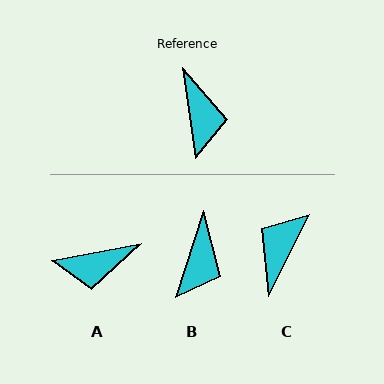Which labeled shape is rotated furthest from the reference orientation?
C, about 145 degrees away.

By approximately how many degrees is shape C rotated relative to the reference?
Approximately 145 degrees counter-clockwise.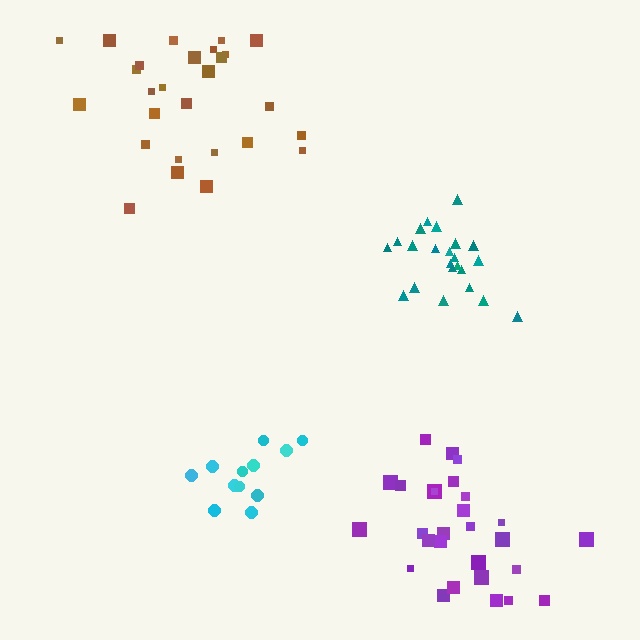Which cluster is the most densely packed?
Teal.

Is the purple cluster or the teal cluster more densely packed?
Teal.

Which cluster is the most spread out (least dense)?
Brown.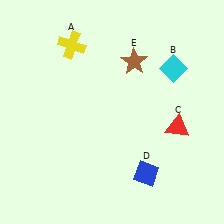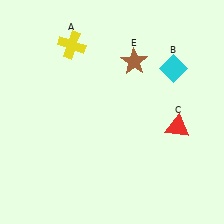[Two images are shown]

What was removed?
The blue diamond (D) was removed in Image 2.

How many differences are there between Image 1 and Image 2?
There is 1 difference between the two images.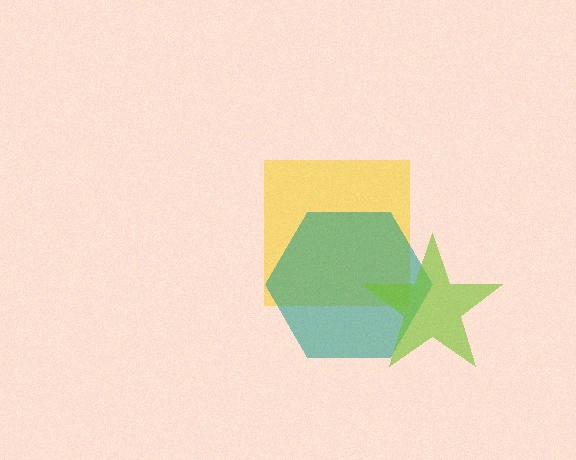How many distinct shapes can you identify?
There are 3 distinct shapes: a yellow square, a teal hexagon, a lime star.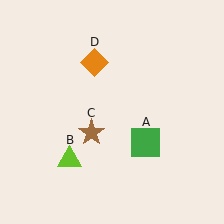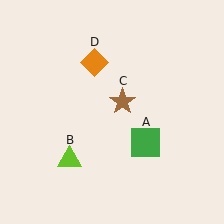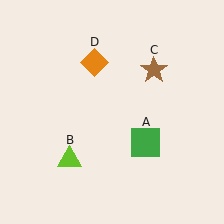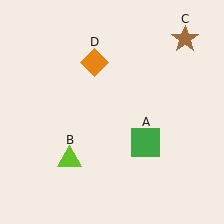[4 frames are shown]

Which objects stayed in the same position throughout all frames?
Green square (object A) and lime triangle (object B) and orange diamond (object D) remained stationary.